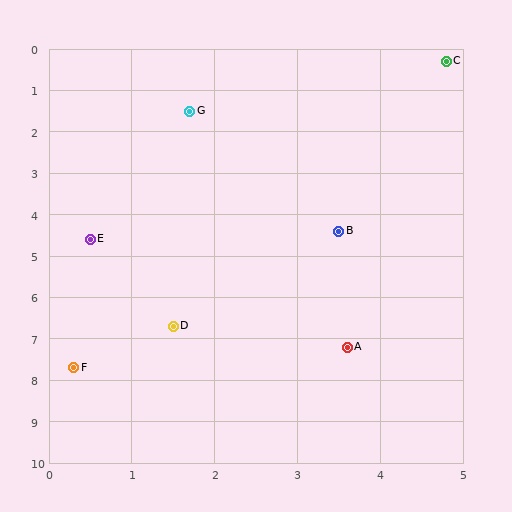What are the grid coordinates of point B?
Point B is at approximately (3.5, 4.4).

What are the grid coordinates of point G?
Point G is at approximately (1.7, 1.5).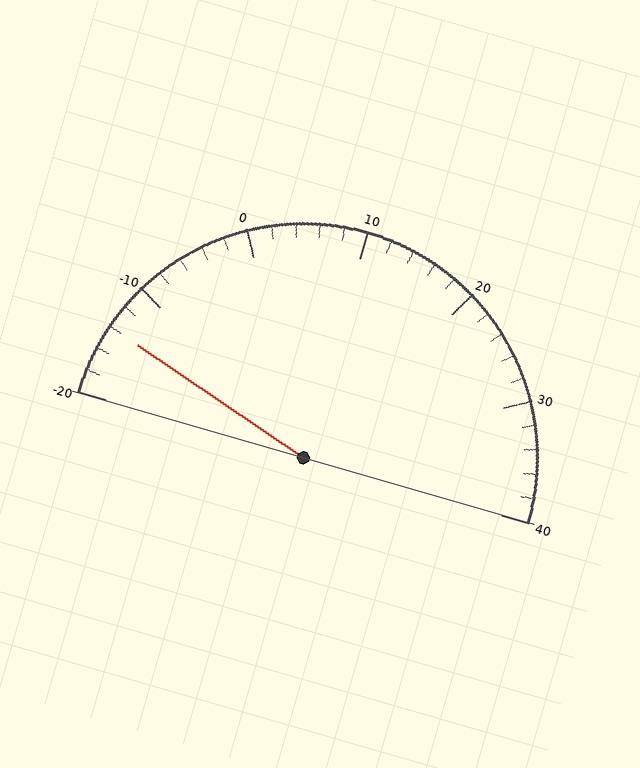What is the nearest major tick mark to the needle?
The nearest major tick mark is -10.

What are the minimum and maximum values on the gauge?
The gauge ranges from -20 to 40.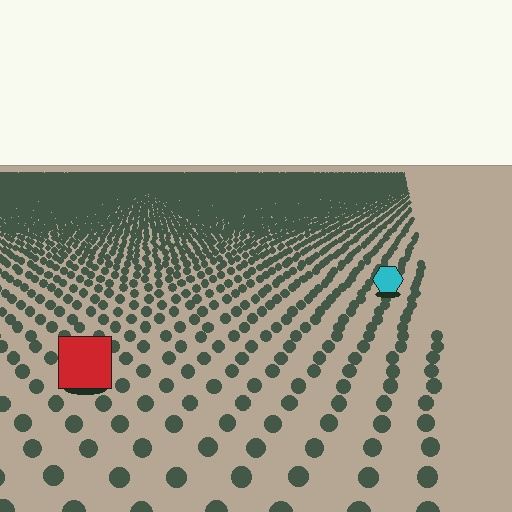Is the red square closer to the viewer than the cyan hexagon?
Yes. The red square is closer — you can tell from the texture gradient: the ground texture is coarser near it.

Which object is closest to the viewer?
The red square is closest. The texture marks near it are larger and more spread out.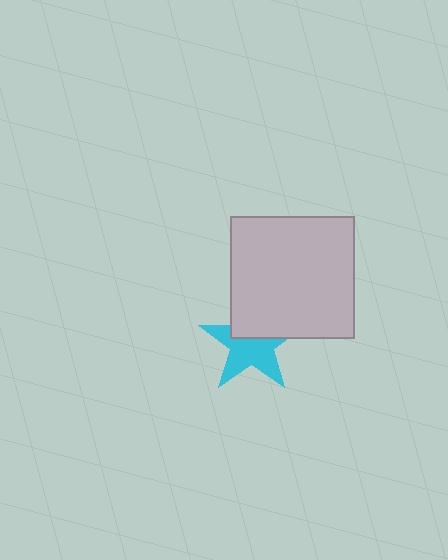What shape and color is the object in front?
The object in front is a light gray rectangle.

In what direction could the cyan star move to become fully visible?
The cyan star could move down. That would shift it out from behind the light gray rectangle entirely.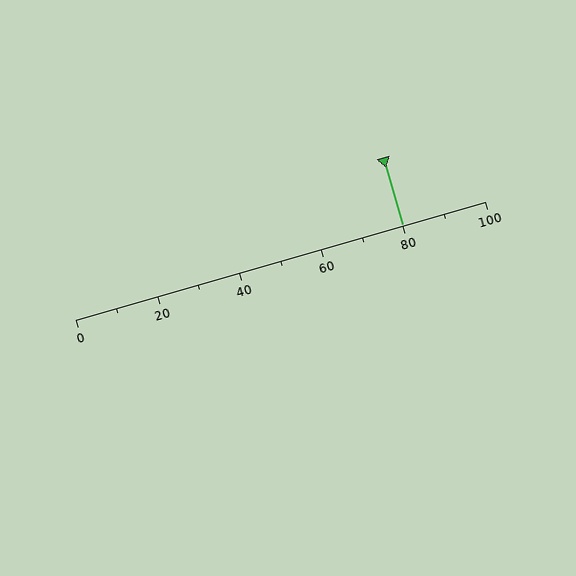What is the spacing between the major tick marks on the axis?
The major ticks are spaced 20 apart.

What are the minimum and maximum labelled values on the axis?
The axis runs from 0 to 100.